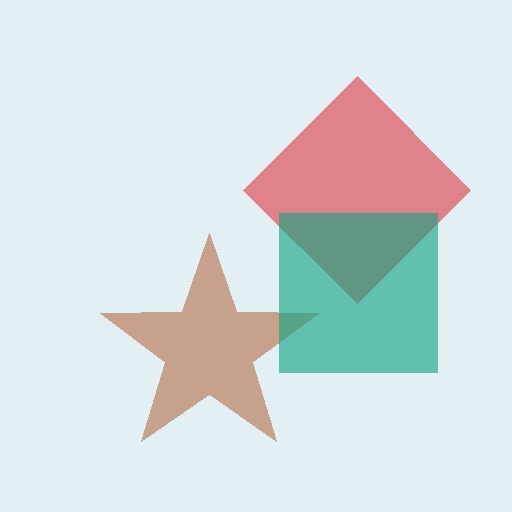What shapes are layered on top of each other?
The layered shapes are: a brown star, a red diamond, a teal square.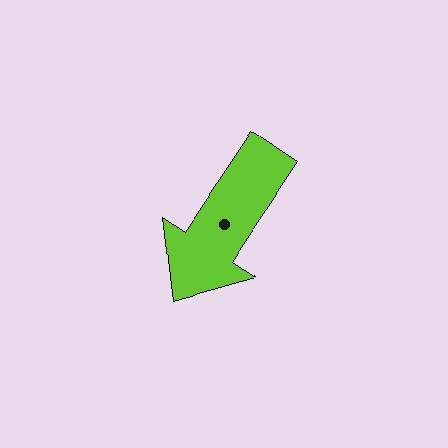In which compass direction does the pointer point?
Southwest.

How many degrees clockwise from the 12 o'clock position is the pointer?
Approximately 214 degrees.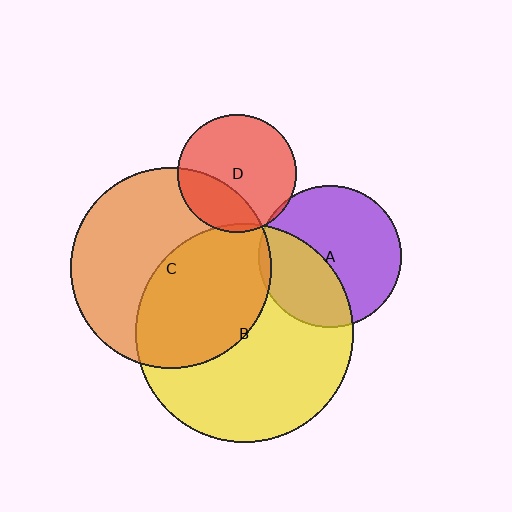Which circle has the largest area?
Circle B (yellow).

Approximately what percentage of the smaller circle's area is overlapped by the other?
Approximately 45%.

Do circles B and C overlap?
Yes.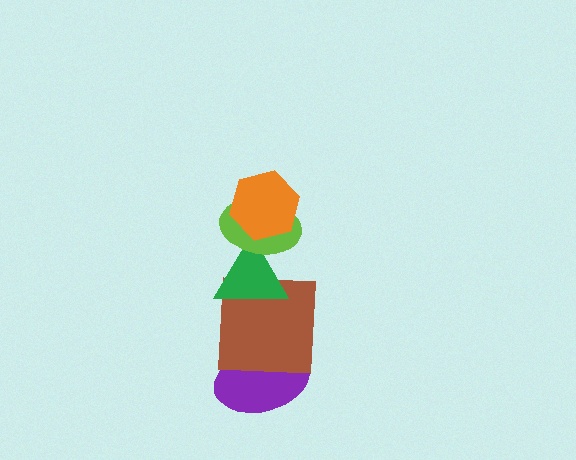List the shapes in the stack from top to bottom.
From top to bottom: the orange hexagon, the lime ellipse, the green triangle, the brown square, the purple ellipse.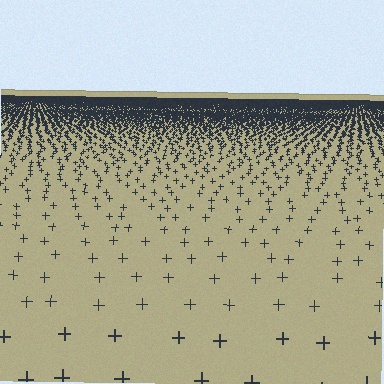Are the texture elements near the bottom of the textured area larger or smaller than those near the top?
Larger. Near the bottom, elements are closer to the viewer and appear at a bigger on-screen size.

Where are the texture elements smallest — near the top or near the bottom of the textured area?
Near the top.